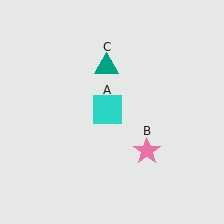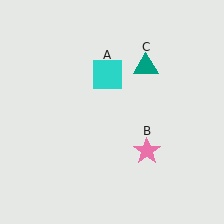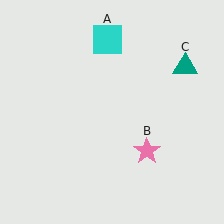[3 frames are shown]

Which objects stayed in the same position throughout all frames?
Pink star (object B) remained stationary.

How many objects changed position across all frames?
2 objects changed position: cyan square (object A), teal triangle (object C).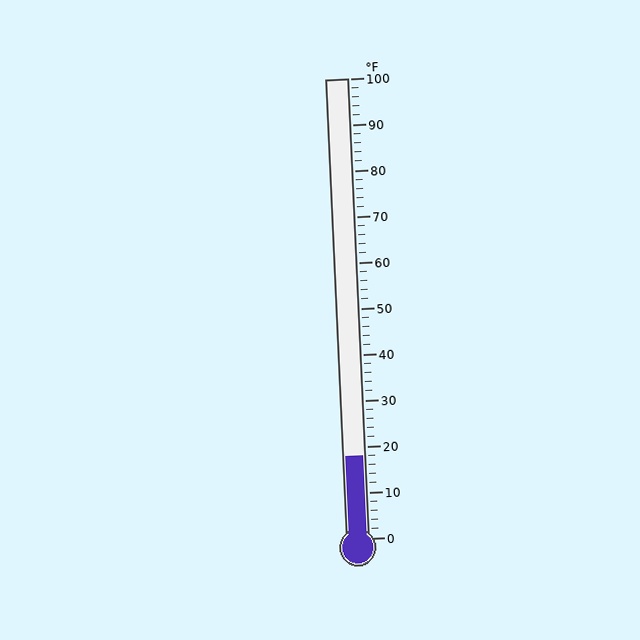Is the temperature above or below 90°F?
The temperature is below 90°F.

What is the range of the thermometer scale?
The thermometer scale ranges from 0°F to 100°F.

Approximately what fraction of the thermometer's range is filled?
The thermometer is filled to approximately 20% of its range.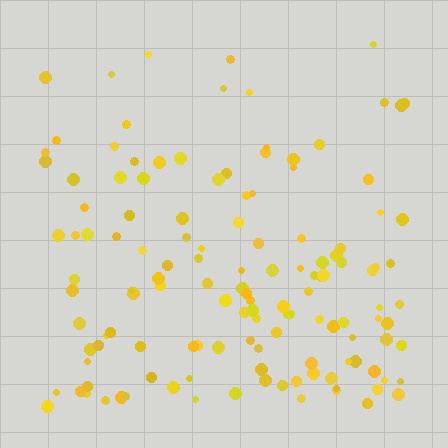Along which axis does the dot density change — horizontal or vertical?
Vertical.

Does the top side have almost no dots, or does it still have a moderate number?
Still a moderate number, just noticeably fewer than the bottom.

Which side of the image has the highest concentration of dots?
The bottom.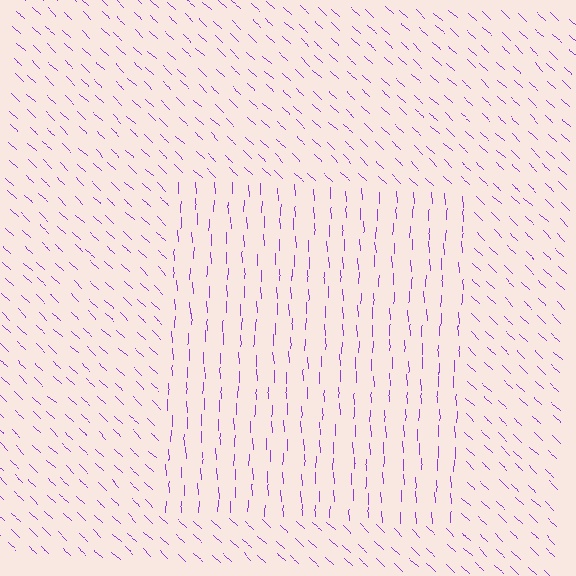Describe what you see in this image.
The image is filled with small purple line segments. A rectangle region in the image has lines oriented differently from the surrounding lines, creating a visible texture boundary.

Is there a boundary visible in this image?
Yes, there is a texture boundary formed by a change in line orientation.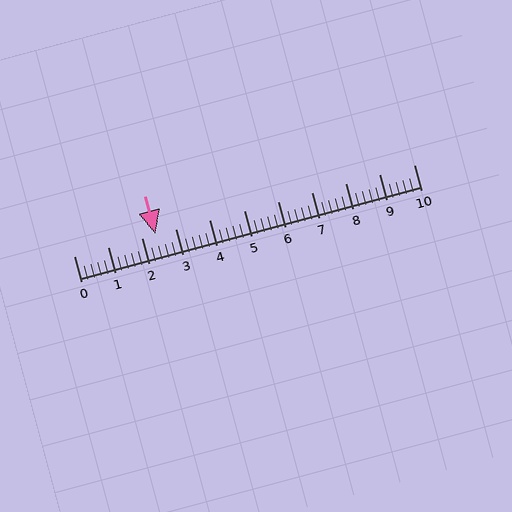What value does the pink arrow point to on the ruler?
The pink arrow points to approximately 2.4.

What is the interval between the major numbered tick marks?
The major tick marks are spaced 1 units apart.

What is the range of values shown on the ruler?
The ruler shows values from 0 to 10.